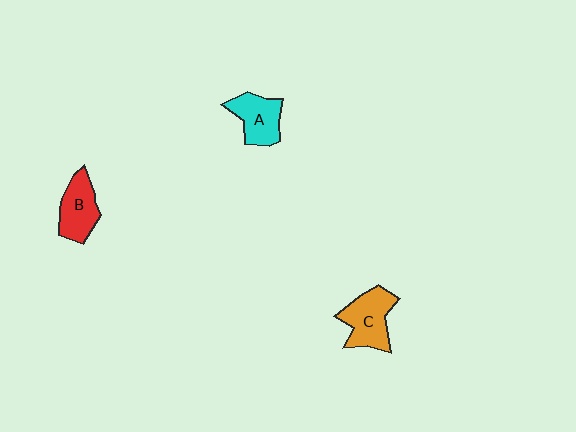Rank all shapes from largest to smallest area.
From largest to smallest: C (orange), B (red), A (cyan).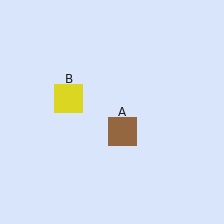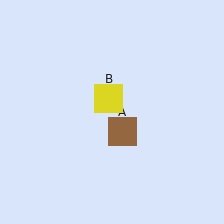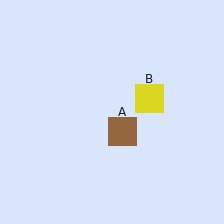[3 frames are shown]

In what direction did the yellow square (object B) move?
The yellow square (object B) moved right.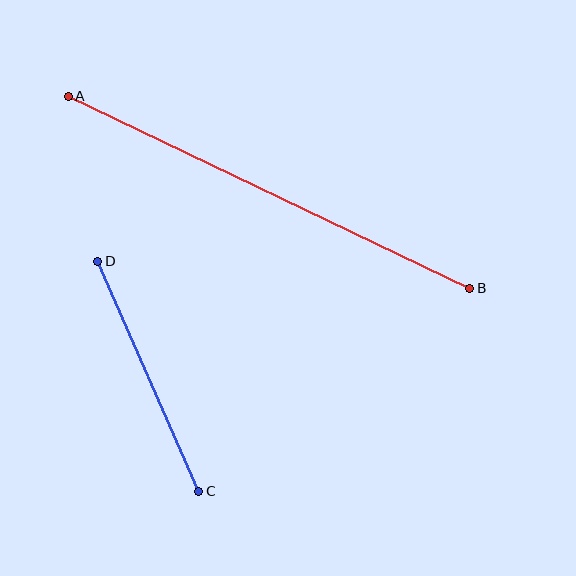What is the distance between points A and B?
The distance is approximately 445 pixels.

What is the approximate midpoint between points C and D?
The midpoint is at approximately (148, 376) pixels.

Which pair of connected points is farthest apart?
Points A and B are farthest apart.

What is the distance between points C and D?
The distance is approximately 251 pixels.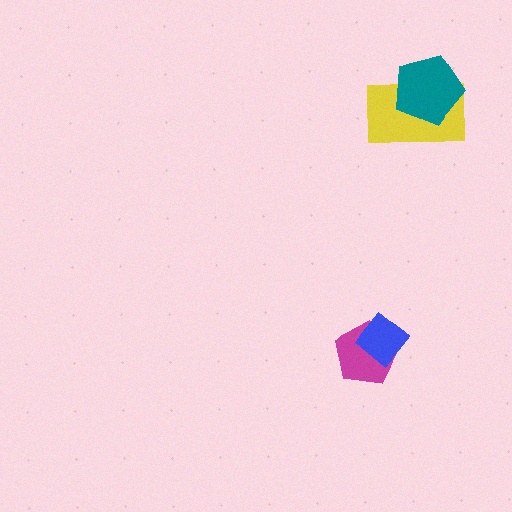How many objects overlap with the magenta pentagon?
1 object overlaps with the magenta pentagon.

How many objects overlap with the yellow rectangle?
1 object overlaps with the yellow rectangle.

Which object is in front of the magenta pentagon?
The blue diamond is in front of the magenta pentagon.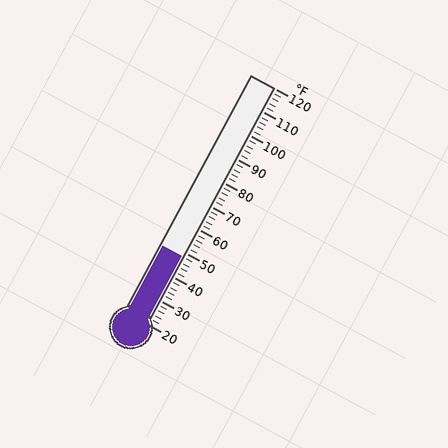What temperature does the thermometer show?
The thermometer shows approximately 48°F.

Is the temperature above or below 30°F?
The temperature is above 30°F.